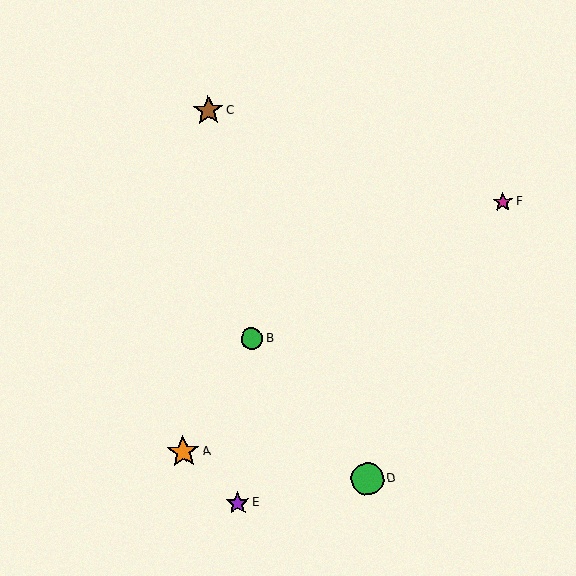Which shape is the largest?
The orange star (labeled A) is the largest.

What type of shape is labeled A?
Shape A is an orange star.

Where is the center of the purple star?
The center of the purple star is at (238, 503).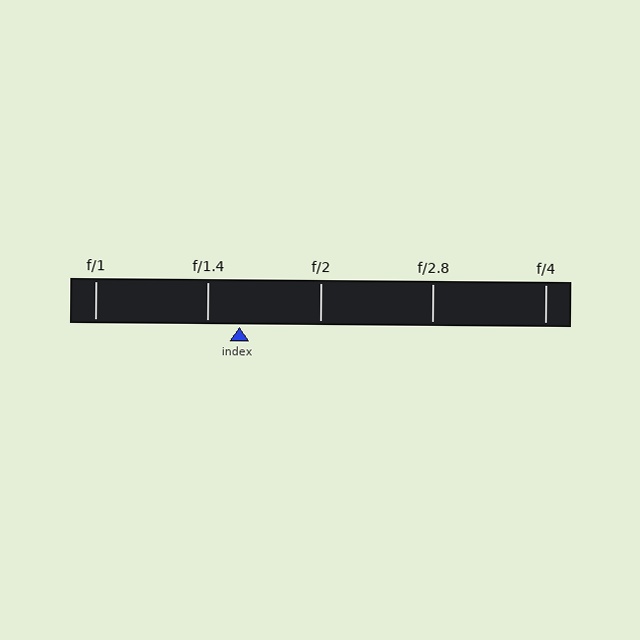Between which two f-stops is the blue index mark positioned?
The index mark is between f/1.4 and f/2.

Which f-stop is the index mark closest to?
The index mark is closest to f/1.4.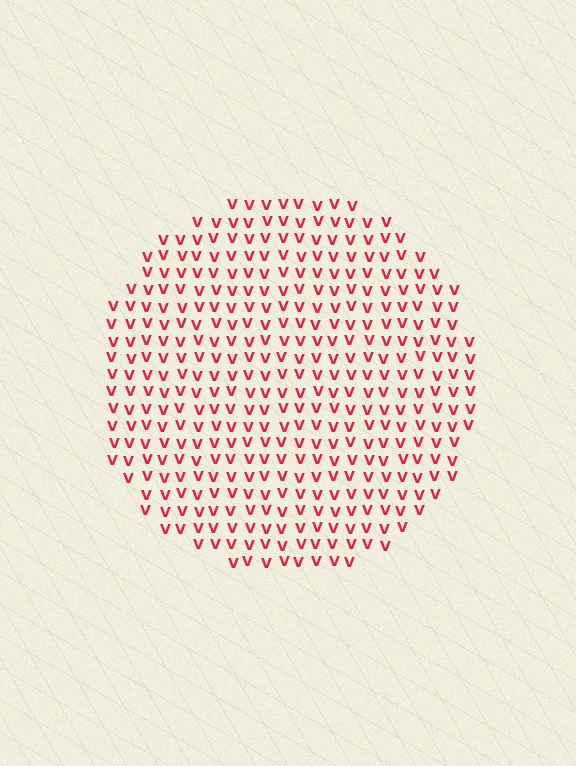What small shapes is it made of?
It is made of small letter V's.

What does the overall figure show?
The overall figure shows a circle.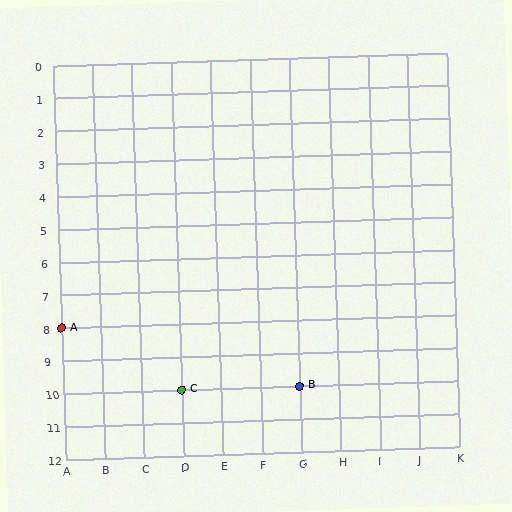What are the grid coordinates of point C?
Point C is at grid coordinates (D, 10).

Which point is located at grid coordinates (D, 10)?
Point C is at (D, 10).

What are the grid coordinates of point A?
Point A is at grid coordinates (A, 8).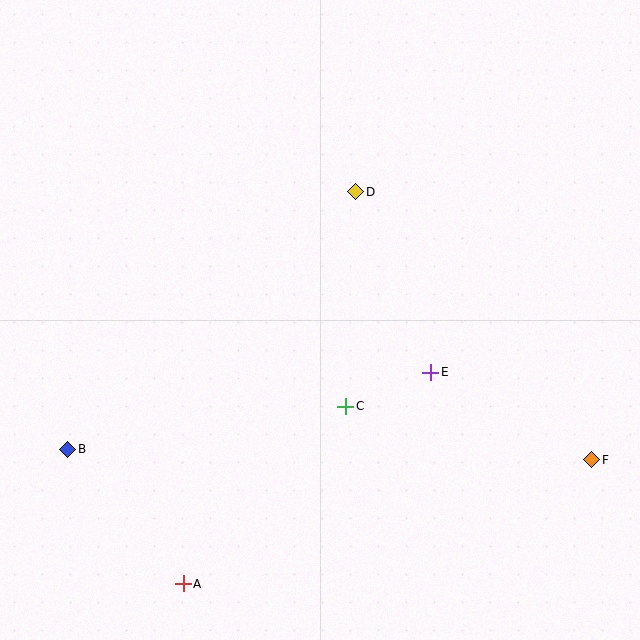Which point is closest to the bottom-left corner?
Point A is closest to the bottom-left corner.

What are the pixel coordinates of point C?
Point C is at (346, 406).